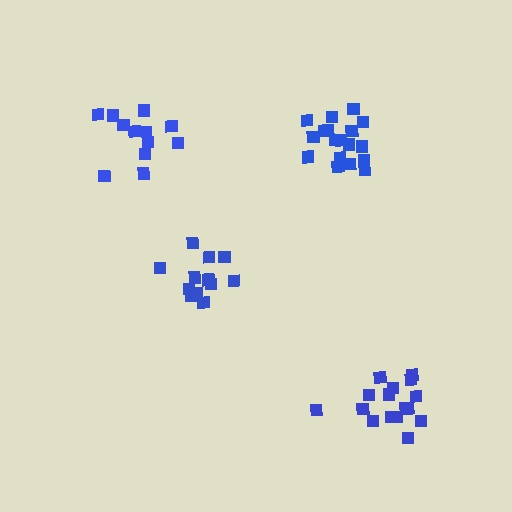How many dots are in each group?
Group 1: 18 dots, Group 2: 12 dots, Group 3: 16 dots, Group 4: 12 dots (58 total).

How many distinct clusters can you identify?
There are 4 distinct clusters.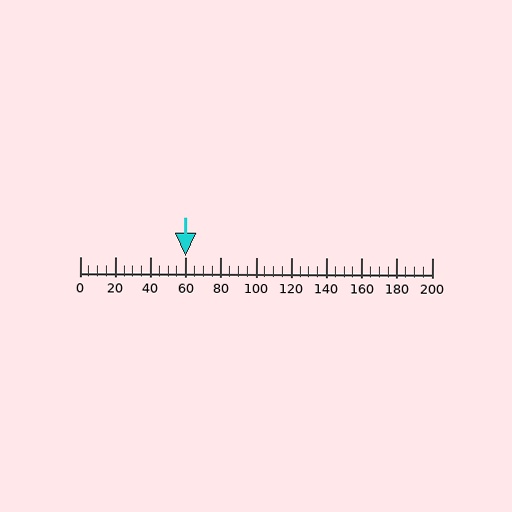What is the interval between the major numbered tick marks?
The major tick marks are spaced 20 units apart.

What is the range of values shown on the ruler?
The ruler shows values from 0 to 200.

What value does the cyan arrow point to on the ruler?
The cyan arrow points to approximately 60.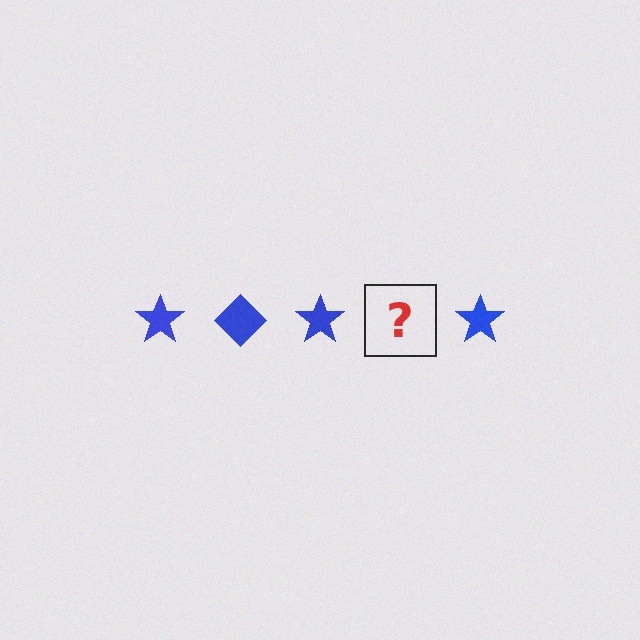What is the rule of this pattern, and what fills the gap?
The rule is that the pattern cycles through star, diamond shapes in blue. The gap should be filled with a blue diamond.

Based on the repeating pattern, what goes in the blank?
The blank should be a blue diamond.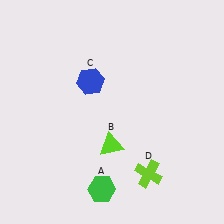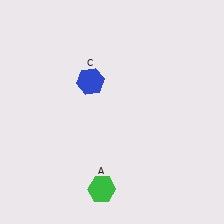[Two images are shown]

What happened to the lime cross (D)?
The lime cross (D) was removed in Image 2. It was in the bottom-right area of Image 1.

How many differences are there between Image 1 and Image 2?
There are 2 differences between the two images.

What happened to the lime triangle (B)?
The lime triangle (B) was removed in Image 2. It was in the bottom-left area of Image 1.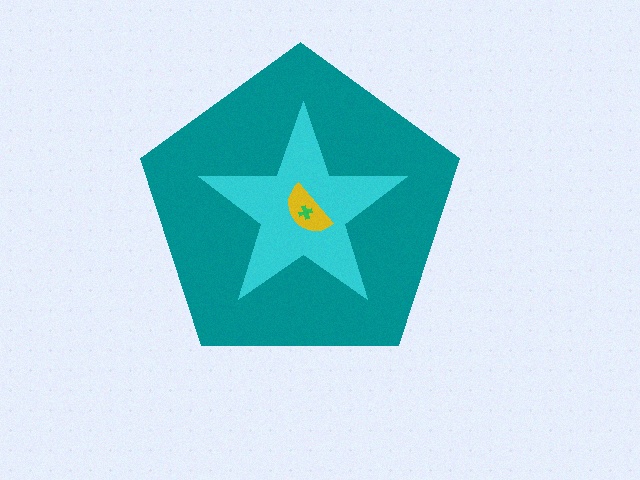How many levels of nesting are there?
4.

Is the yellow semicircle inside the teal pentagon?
Yes.